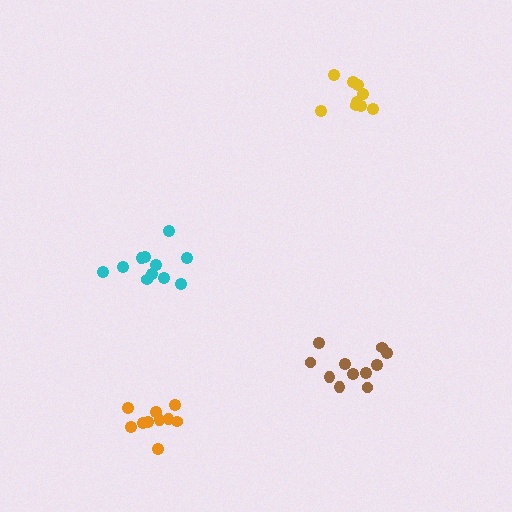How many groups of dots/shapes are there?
There are 4 groups.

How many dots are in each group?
Group 1: 10 dots, Group 2: 11 dots, Group 3: 11 dots, Group 4: 9 dots (41 total).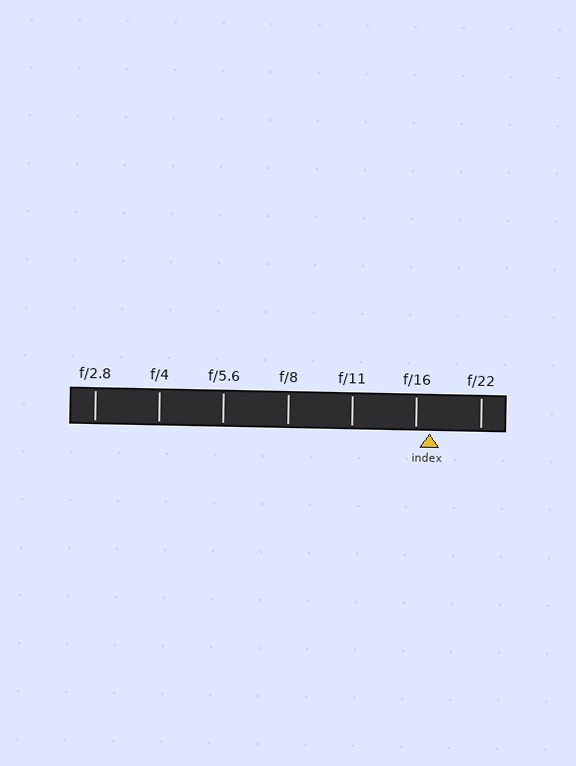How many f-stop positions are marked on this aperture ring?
There are 7 f-stop positions marked.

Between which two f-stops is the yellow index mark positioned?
The index mark is between f/16 and f/22.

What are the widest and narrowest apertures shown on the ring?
The widest aperture shown is f/2.8 and the narrowest is f/22.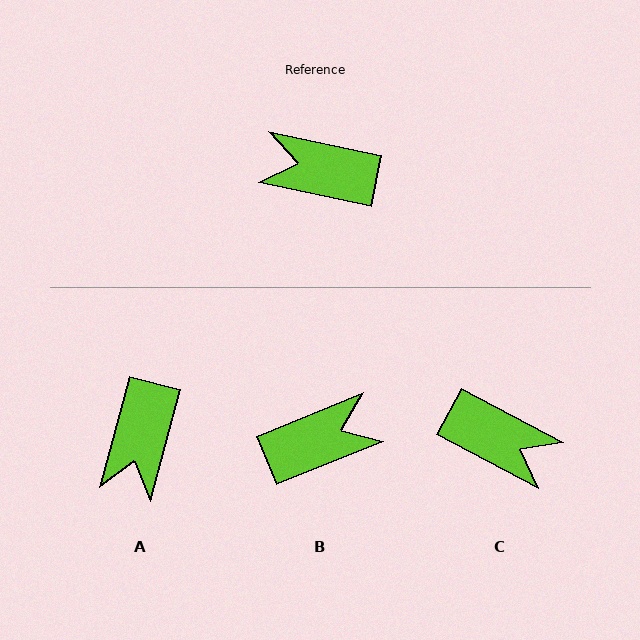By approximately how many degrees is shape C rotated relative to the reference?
Approximately 164 degrees counter-clockwise.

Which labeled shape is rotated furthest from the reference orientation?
C, about 164 degrees away.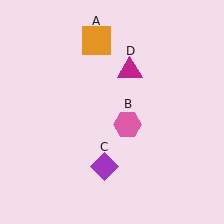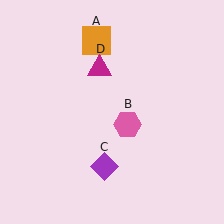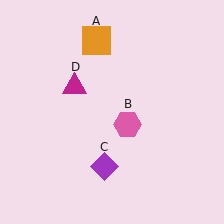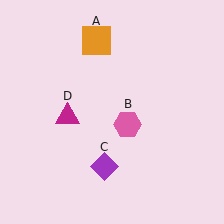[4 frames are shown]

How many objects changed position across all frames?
1 object changed position: magenta triangle (object D).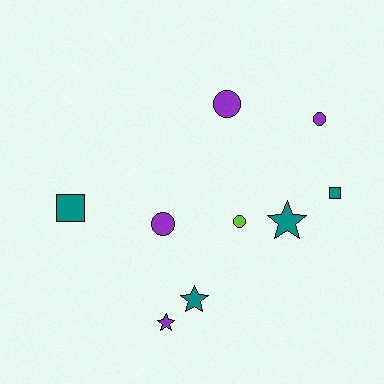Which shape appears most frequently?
Circle, with 4 objects.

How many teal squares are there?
There are 2 teal squares.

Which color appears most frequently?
Purple, with 4 objects.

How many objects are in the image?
There are 9 objects.